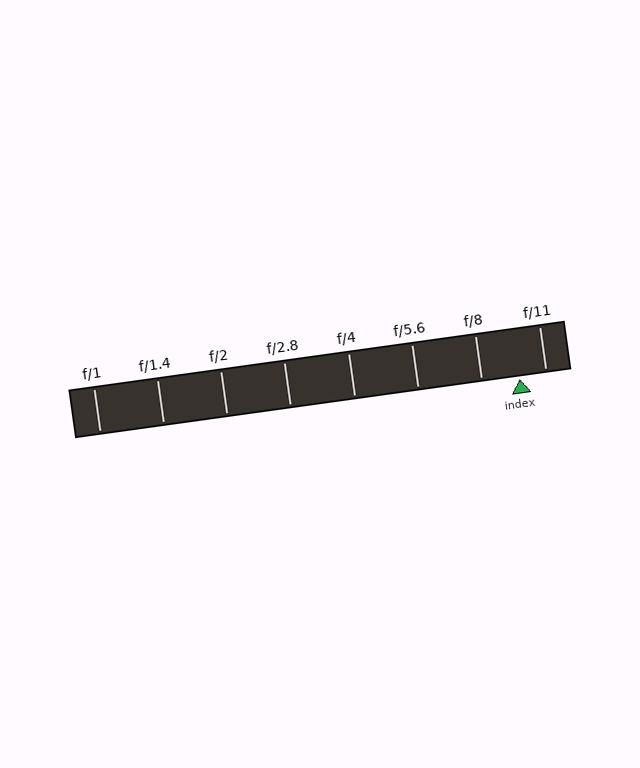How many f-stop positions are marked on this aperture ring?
There are 8 f-stop positions marked.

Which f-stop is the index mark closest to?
The index mark is closest to f/11.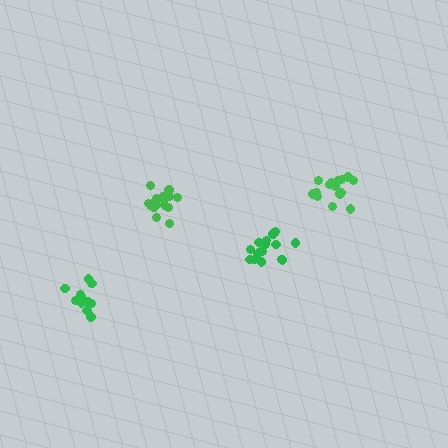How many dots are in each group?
Group 1: 12 dots, Group 2: 16 dots, Group 3: 16 dots, Group 4: 17 dots (61 total).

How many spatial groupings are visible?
There are 4 spatial groupings.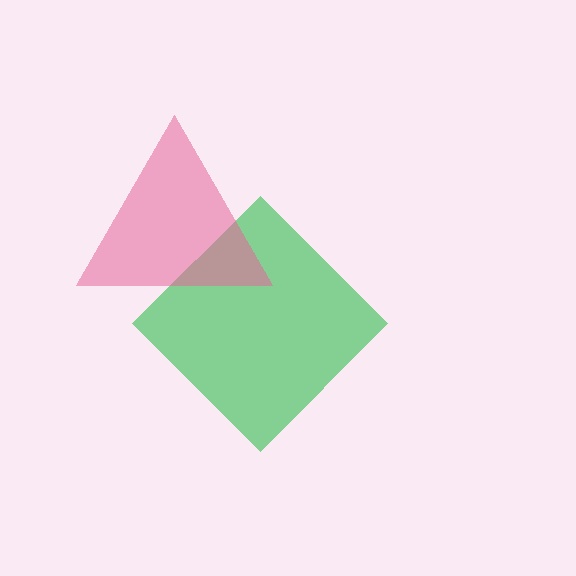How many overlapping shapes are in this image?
There are 2 overlapping shapes in the image.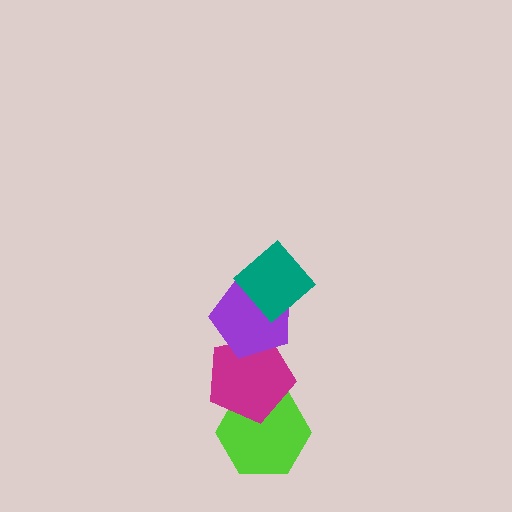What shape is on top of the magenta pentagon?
The purple pentagon is on top of the magenta pentagon.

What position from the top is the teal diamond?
The teal diamond is 1st from the top.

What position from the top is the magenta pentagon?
The magenta pentagon is 3rd from the top.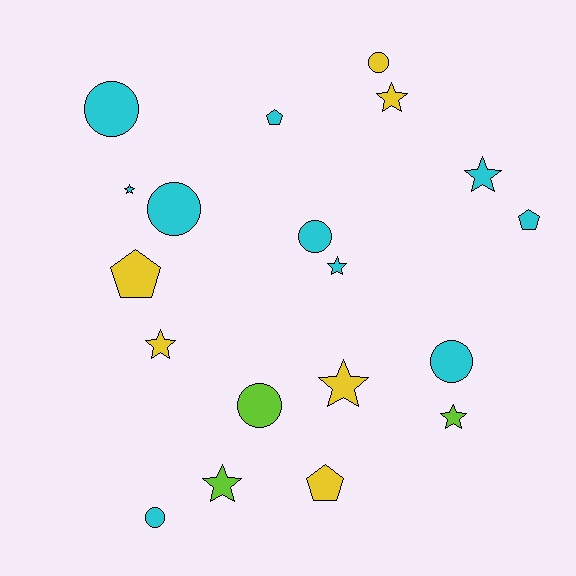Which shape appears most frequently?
Star, with 8 objects.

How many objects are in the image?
There are 19 objects.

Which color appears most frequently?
Cyan, with 10 objects.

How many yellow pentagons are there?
There are 2 yellow pentagons.